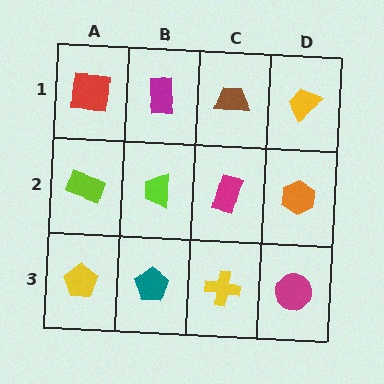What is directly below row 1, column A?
A lime rectangle.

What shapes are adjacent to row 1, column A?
A lime rectangle (row 2, column A), a magenta rectangle (row 1, column B).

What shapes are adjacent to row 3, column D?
An orange hexagon (row 2, column D), a yellow cross (row 3, column C).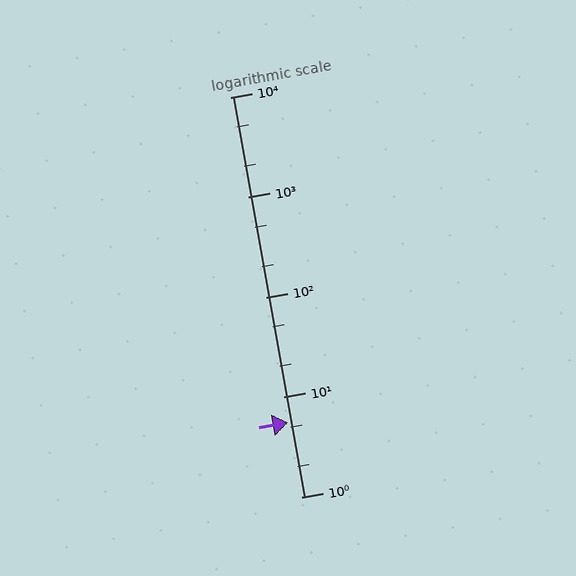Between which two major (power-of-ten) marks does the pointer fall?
The pointer is between 1 and 10.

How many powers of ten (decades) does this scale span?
The scale spans 4 decades, from 1 to 10000.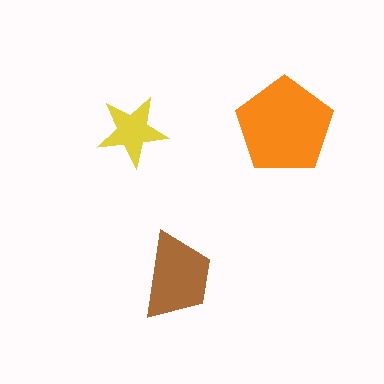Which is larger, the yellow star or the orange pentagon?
The orange pentagon.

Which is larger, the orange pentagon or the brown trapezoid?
The orange pentagon.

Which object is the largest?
The orange pentagon.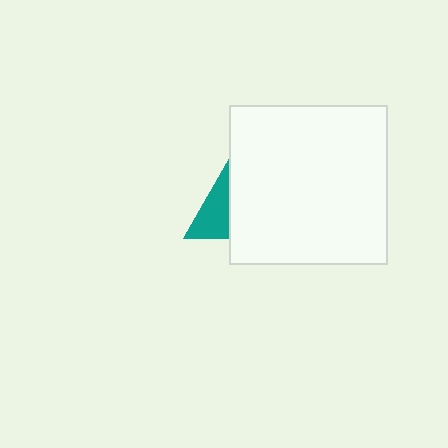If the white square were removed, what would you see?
You would see the complete teal triangle.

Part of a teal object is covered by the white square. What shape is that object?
It is a triangle.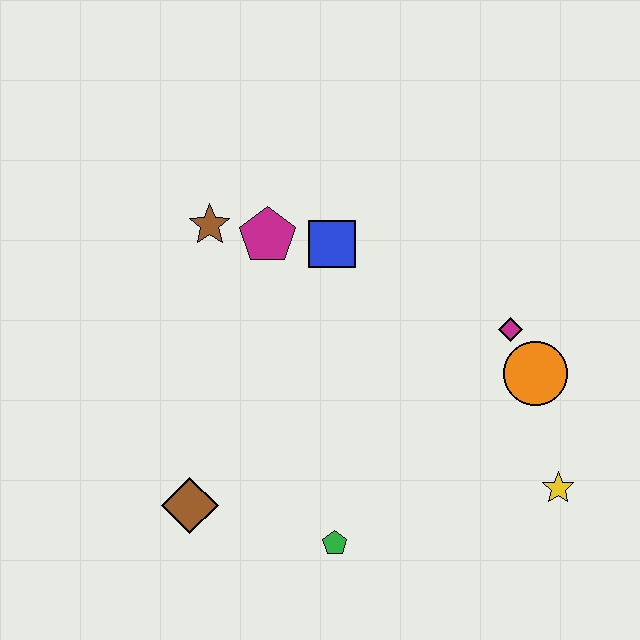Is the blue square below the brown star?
Yes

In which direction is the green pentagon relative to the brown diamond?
The green pentagon is to the right of the brown diamond.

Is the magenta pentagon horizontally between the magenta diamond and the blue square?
No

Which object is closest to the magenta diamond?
The orange circle is closest to the magenta diamond.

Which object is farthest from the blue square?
The yellow star is farthest from the blue square.